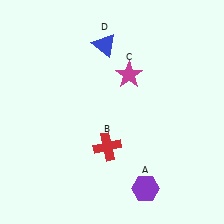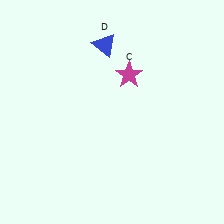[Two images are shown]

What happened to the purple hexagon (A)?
The purple hexagon (A) was removed in Image 2. It was in the bottom-right area of Image 1.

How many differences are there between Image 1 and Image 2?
There are 2 differences between the two images.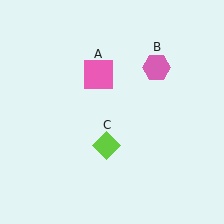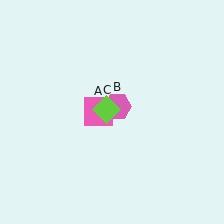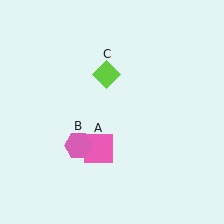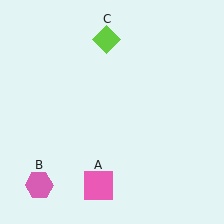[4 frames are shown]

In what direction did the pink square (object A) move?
The pink square (object A) moved down.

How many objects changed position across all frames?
3 objects changed position: pink square (object A), pink hexagon (object B), lime diamond (object C).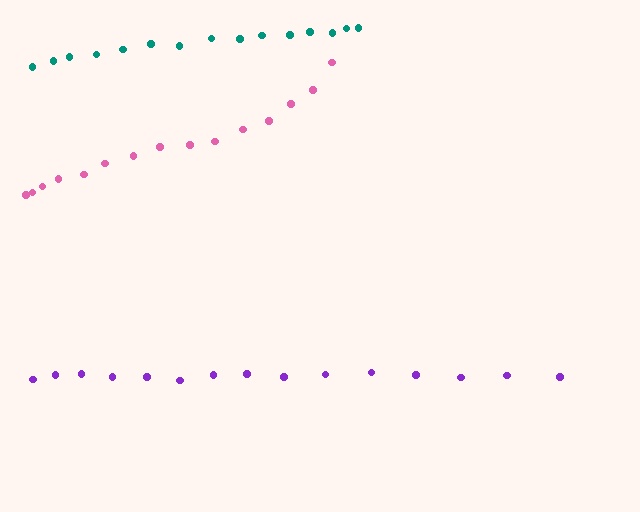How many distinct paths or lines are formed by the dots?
There are 3 distinct paths.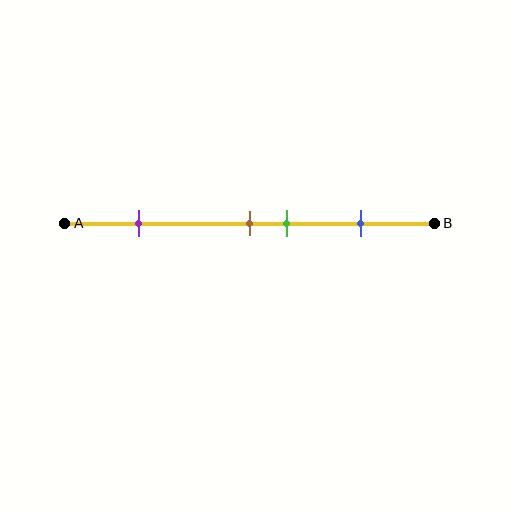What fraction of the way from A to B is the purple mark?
The purple mark is approximately 20% (0.2) of the way from A to B.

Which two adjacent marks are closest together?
The brown and green marks are the closest adjacent pair.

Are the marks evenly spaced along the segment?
No, the marks are not evenly spaced.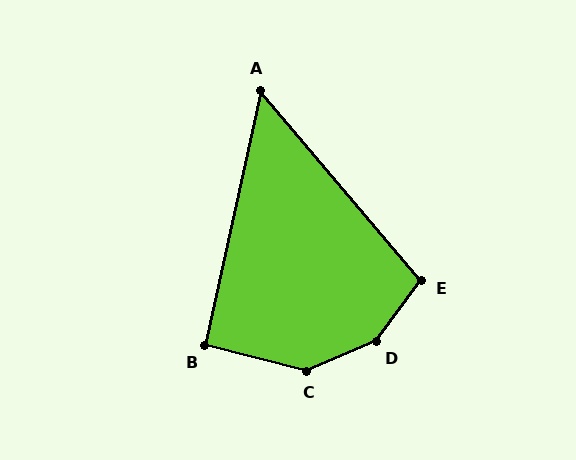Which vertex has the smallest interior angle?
A, at approximately 52 degrees.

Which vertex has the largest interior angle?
D, at approximately 149 degrees.